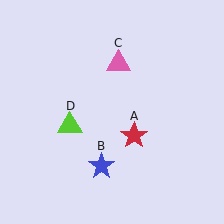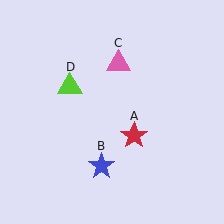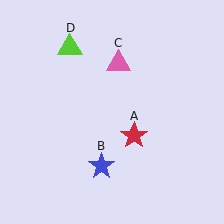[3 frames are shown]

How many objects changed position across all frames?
1 object changed position: lime triangle (object D).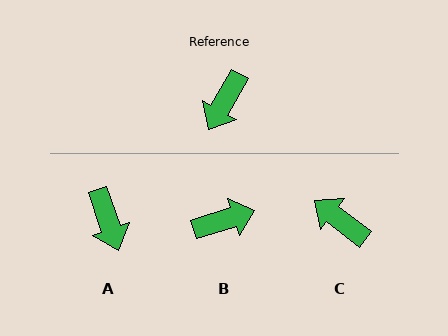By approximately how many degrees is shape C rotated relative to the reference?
Approximately 98 degrees clockwise.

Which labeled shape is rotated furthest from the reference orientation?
B, about 137 degrees away.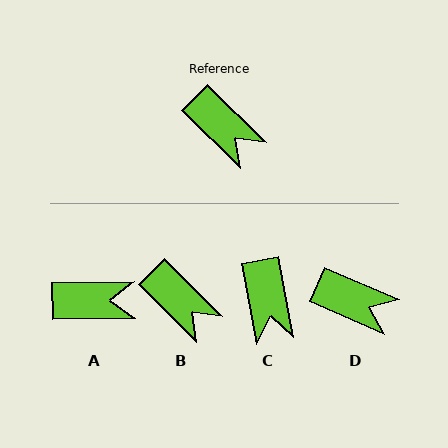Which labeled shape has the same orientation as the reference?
B.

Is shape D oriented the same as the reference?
No, it is off by about 21 degrees.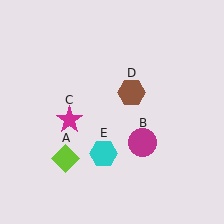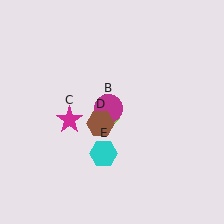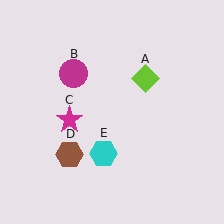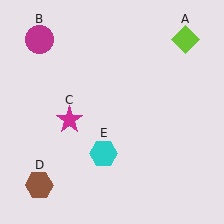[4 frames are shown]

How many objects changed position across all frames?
3 objects changed position: lime diamond (object A), magenta circle (object B), brown hexagon (object D).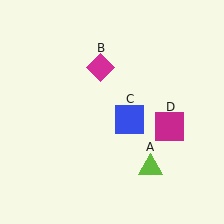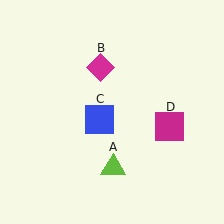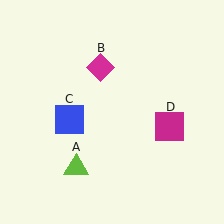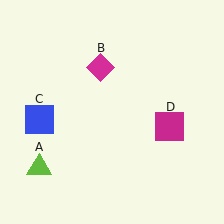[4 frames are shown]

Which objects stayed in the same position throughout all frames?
Magenta diamond (object B) and magenta square (object D) remained stationary.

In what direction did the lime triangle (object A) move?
The lime triangle (object A) moved left.